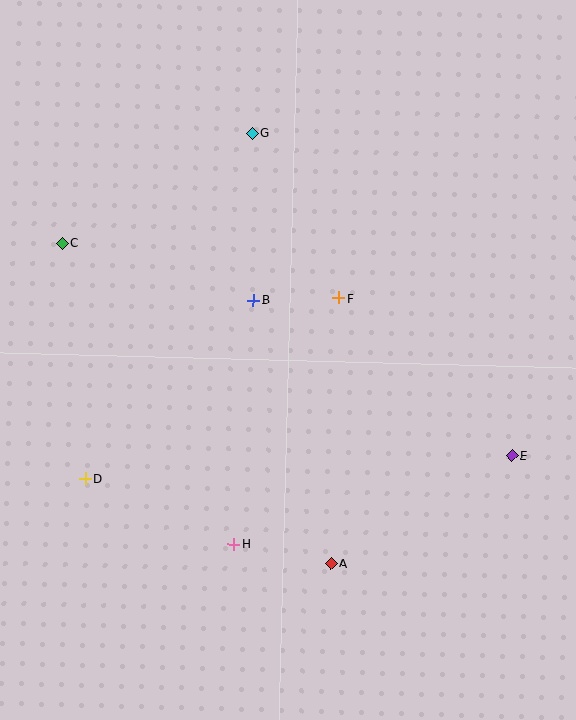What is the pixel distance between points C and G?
The distance between C and G is 220 pixels.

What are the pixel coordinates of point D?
Point D is at (85, 478).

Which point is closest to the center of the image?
Point B at (253, 300) is closest to the center.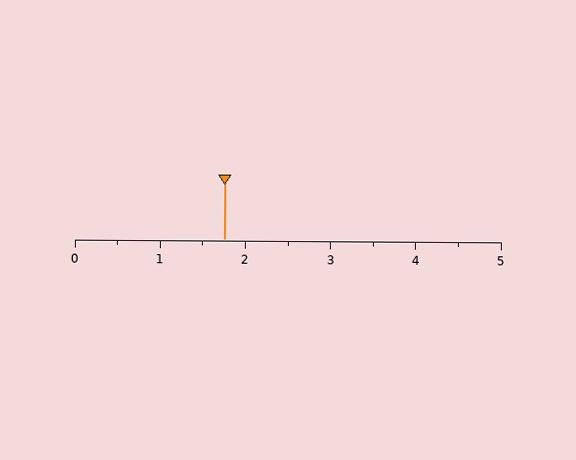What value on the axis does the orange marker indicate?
The marker indicates approximately 1.8.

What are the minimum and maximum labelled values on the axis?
The axis runs from 0 to 5.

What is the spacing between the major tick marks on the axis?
The major ticks are spaced 1 apart.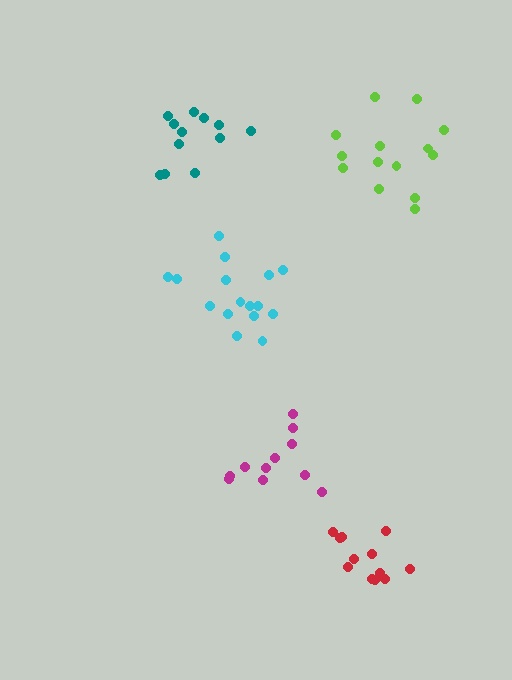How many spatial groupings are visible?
There are 5 spatial groupings.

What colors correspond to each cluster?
The clusters are colored: cyan, lime, red, magenta, teal.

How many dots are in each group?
Group 1: 16 dots, Group 2: 14 dots, Group 3: 12 dots, Group 4: 11 dots, Group 5: 12 dots (65 total).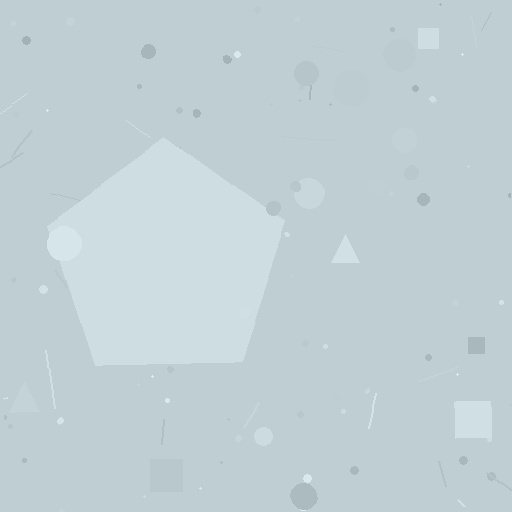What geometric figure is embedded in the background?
A pentagon is embedded in the background.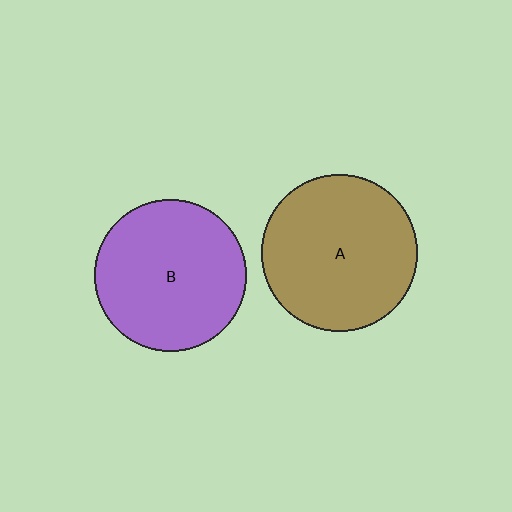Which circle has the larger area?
Circle A (brown).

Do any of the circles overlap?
No, none of the circles overlap.